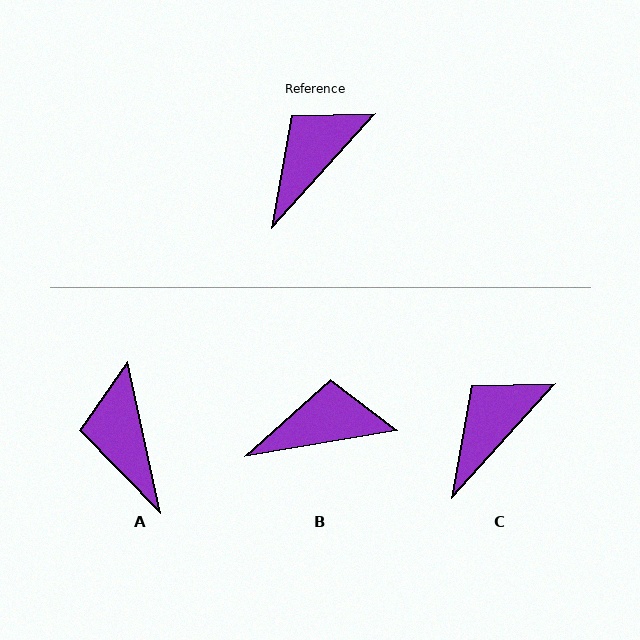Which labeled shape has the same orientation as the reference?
C.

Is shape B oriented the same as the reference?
No, it is off by about 38 degrees.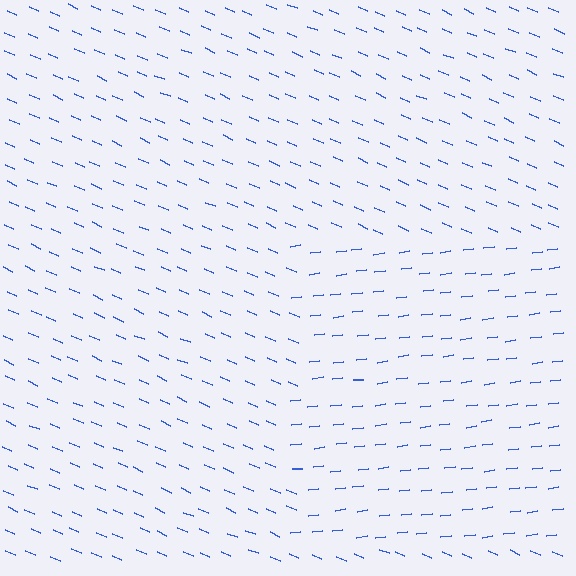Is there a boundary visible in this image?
Yes, there is a texture boundary formed by a change in line orientation.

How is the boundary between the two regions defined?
The boundary is defined purely by a change in line orientation (approximately 31 degrees difference). All lines are the same color and thickness.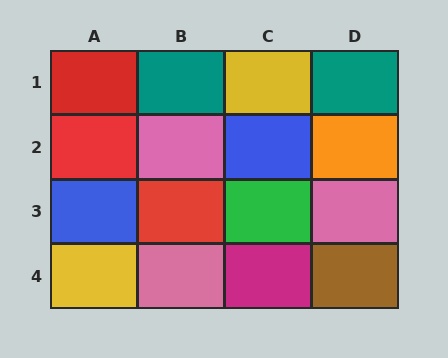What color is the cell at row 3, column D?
Pink.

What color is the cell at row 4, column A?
Yellow.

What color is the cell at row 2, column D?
Orange.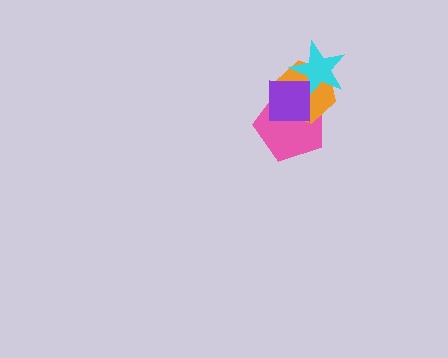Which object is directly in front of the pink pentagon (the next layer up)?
The orange hexagon is directly in front of the pink pentagon.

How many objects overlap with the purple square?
3 objects overlap with the purple square.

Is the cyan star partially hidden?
Yes, it is partially covered by another shape.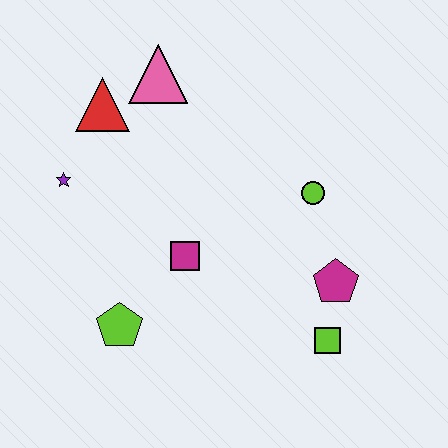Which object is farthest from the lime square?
The red triangle is farthest from the lime square.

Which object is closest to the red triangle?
The pink triangle is closest to the red triangle.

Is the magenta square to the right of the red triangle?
Yes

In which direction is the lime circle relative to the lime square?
The lime circle is above the lime square.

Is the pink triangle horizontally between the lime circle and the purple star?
Yes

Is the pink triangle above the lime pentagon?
Yes